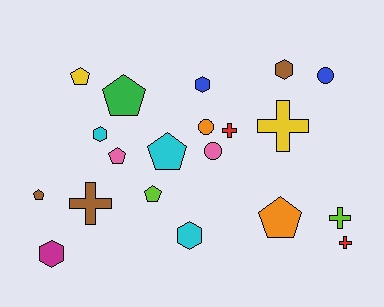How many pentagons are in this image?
There are 7 pentagons.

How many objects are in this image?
There are 20 objects.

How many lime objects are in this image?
There are 2 lime objects.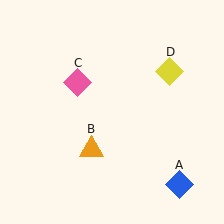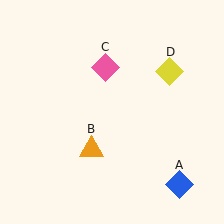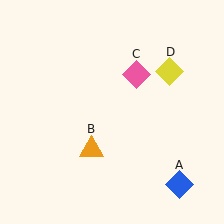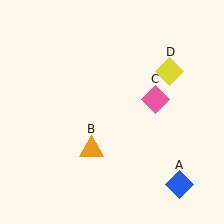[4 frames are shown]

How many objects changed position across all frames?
1 object changed position: pink diamond (object C).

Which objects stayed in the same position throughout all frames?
Blue diamond (object A) and orange triangle (object B) and yellow diamond (object D) remained stationary.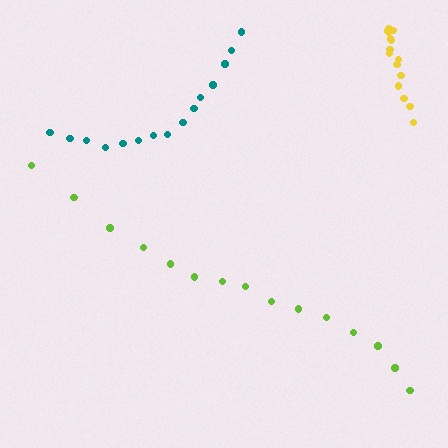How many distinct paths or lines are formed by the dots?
There are 3 distinct paths.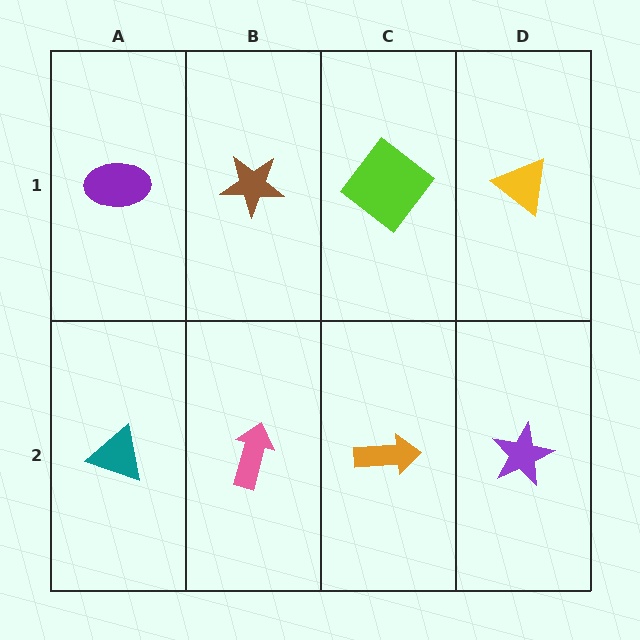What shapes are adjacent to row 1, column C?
An orange arrow (row 2, column C), a brown star (row 1, column B), a yellow triangle (row 1, column D).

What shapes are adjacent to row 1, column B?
A pink arrow (row 2, column B), a purple ellipse (row 1, column A), a lime diamond (row 1, column C).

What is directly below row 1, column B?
A pink arrow.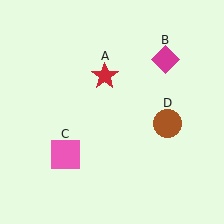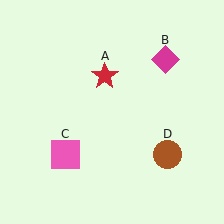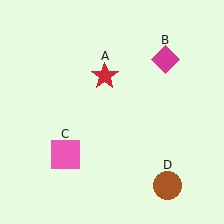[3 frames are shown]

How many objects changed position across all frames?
1 object changed position: brown circle (object D).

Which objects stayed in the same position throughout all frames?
Red star (object A) and magenta diamond (object B) and pink square (object C) remained stationary.